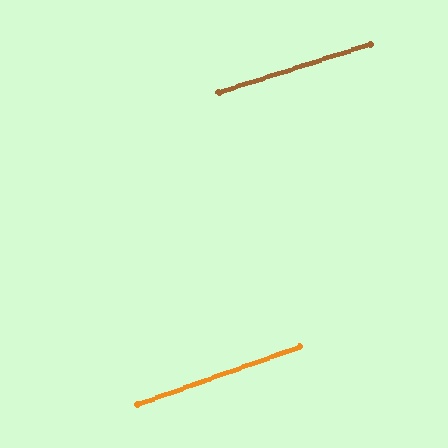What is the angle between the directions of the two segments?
Approximately 2 degrees.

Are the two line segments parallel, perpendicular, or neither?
Parallel — their directions differ by only 2.0°.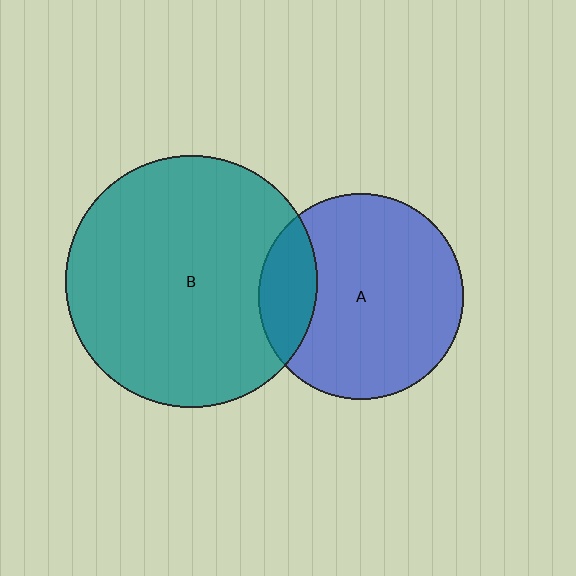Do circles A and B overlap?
Yes.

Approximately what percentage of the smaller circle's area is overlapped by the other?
Approximately 20%.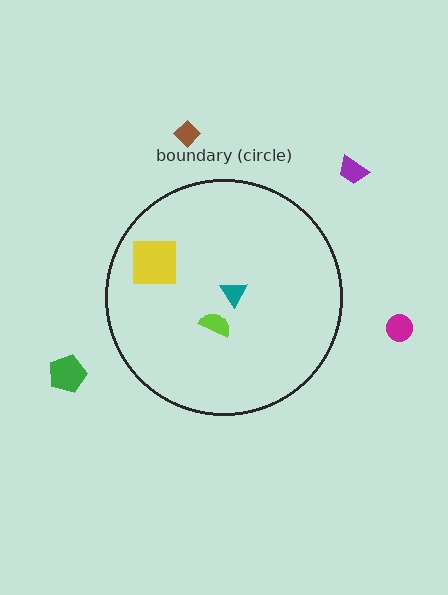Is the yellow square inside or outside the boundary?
Inside.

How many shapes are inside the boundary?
3 inside, 4 outside.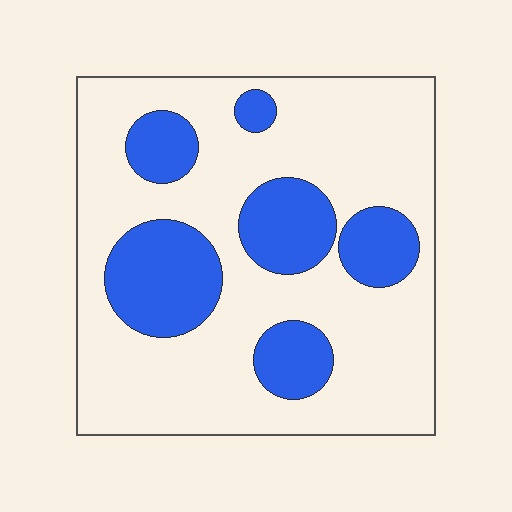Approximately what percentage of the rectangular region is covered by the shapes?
Approximately 25%.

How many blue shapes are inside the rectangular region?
6.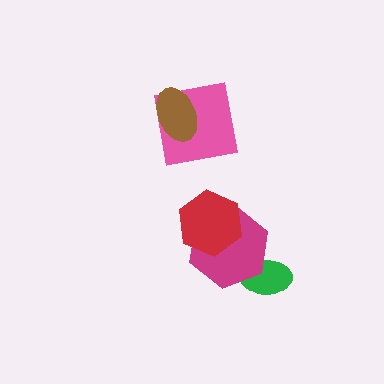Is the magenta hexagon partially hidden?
Yes, it is partially covered by another shape.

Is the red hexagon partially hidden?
No, no other shape covers it.